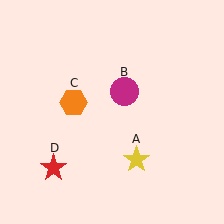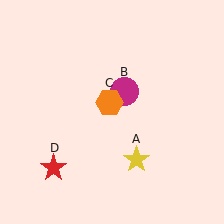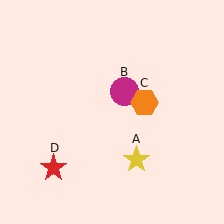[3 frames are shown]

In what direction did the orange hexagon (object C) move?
The orange hexagon (object C) moved right.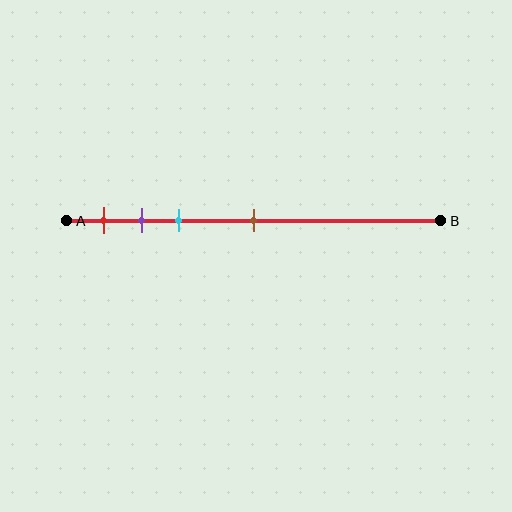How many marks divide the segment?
There are 4 marks dividing the segment.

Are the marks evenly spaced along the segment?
No, the marks are not evenly spaced.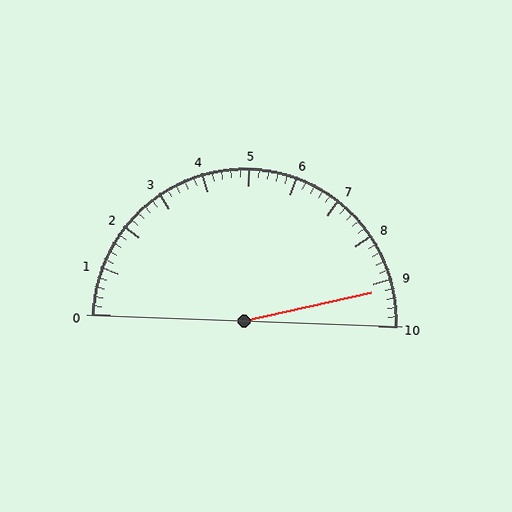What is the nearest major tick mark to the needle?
The nearest major tick mark is 9.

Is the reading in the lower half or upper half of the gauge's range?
The reading is in the upper half of the range (0 to 10).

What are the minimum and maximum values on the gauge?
The gauge ranges from 0 to 10.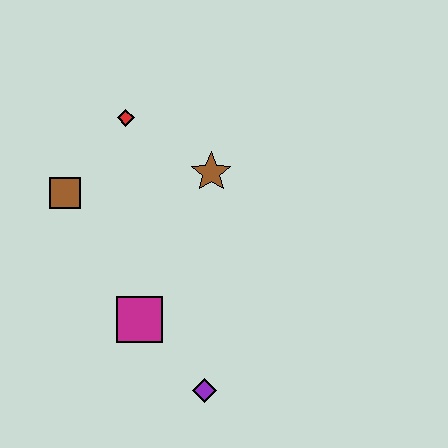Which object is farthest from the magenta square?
The red diamond is farthest from the magenta square.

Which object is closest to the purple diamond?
The magenta square is closest to the purple diamond.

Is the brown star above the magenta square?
Yes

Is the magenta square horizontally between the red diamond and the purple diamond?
Yes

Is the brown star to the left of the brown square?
No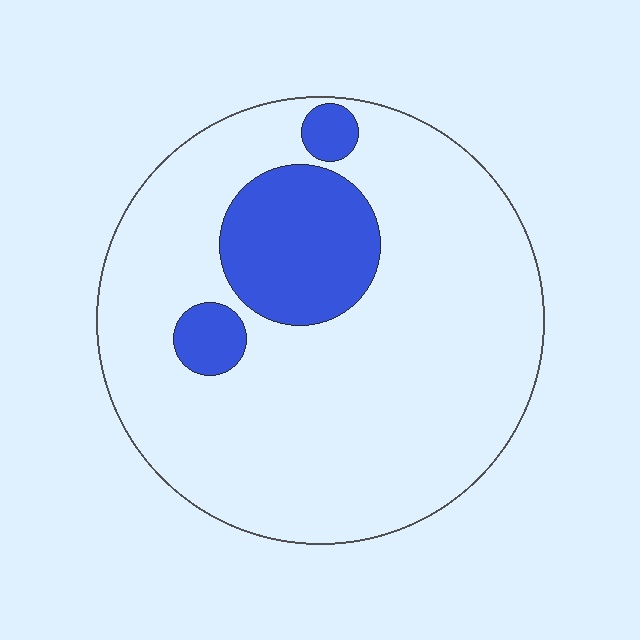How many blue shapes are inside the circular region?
3.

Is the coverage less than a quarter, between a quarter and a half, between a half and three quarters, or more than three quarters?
Less than a quarter.